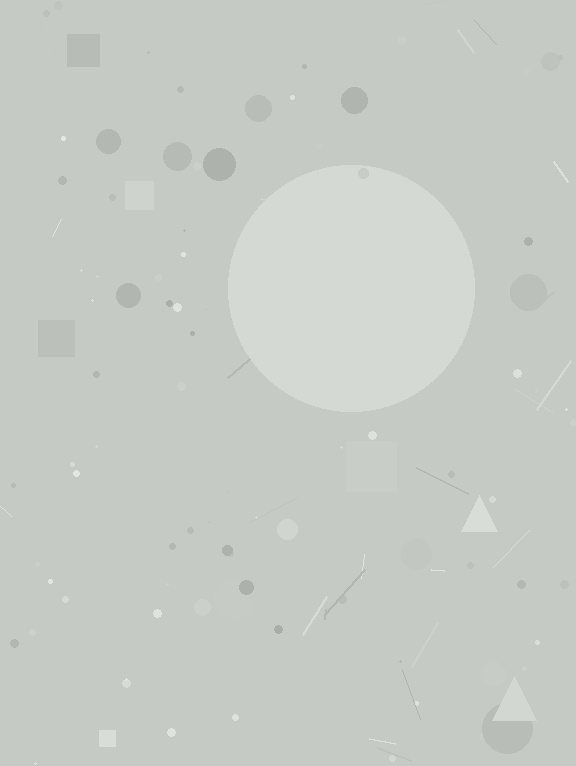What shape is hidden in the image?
A circle is hidden in the image.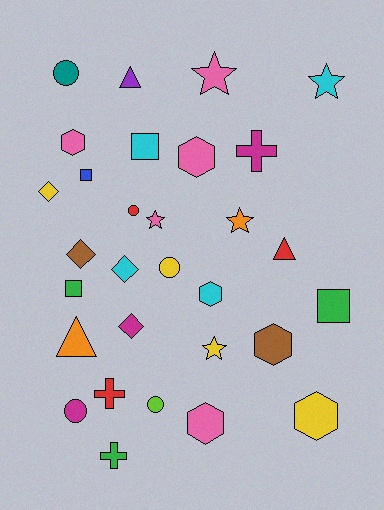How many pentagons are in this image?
There are no pentagons.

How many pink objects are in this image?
There are 5 pink objects.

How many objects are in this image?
There are 30 objects.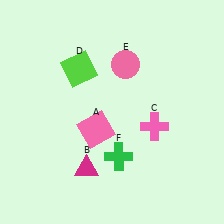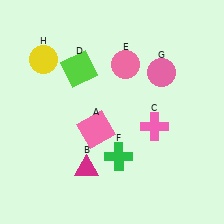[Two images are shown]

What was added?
A pink circle (G), a yellow circle (H) were added in Image 2.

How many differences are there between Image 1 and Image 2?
There are 2 differences between the two images.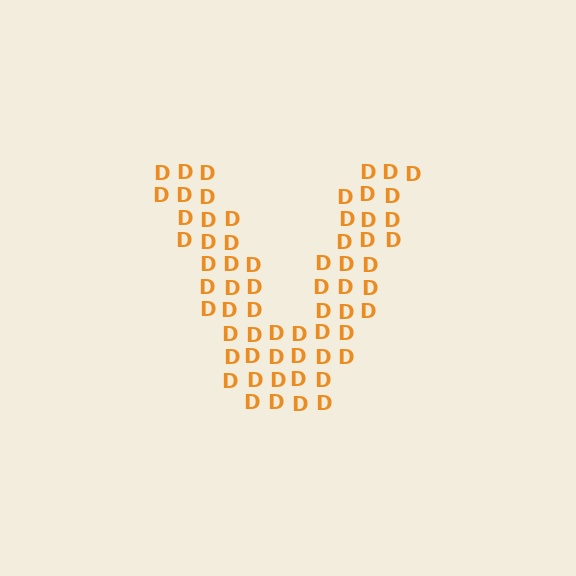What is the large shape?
The large shape is the letter V.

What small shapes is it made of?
It is made of small letter D's.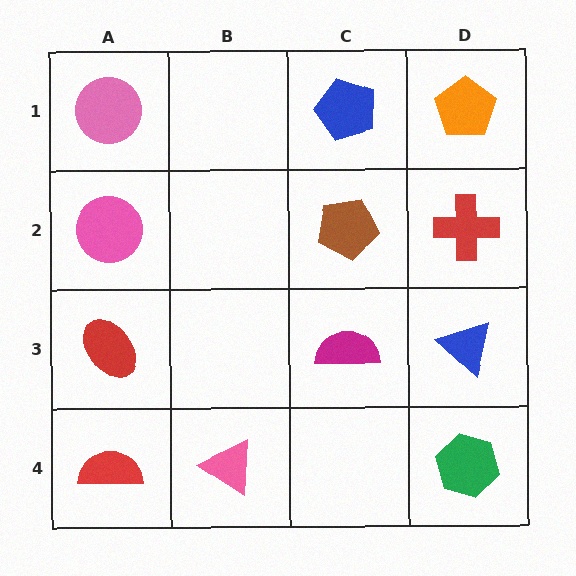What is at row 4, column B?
A pink triangle.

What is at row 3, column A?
A red ellipse.